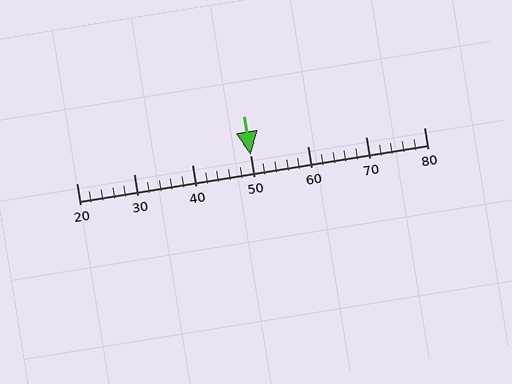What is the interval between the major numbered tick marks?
The major tick marks are spaced 10 units apart.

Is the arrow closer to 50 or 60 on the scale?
The arrow is closer to 50.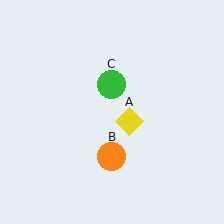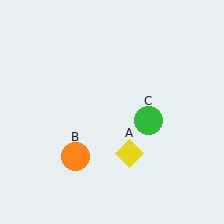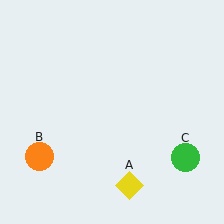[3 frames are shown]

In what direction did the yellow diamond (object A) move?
The yellow diamond (object A) moved down.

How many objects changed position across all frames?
3 objects changed position: yellow diamond (object A), orange circle (object B), green circle (object C).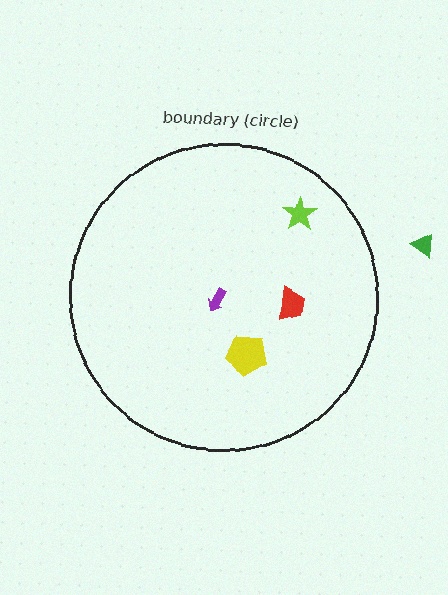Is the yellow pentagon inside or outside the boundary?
Inside.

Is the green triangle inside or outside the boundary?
Outside.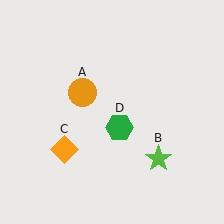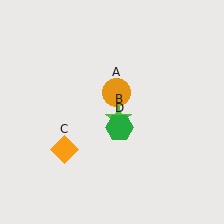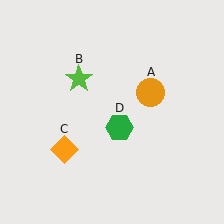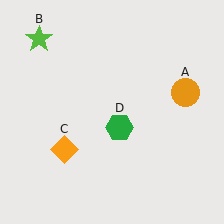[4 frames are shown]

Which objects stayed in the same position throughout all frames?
Orange diamond (object C) and green hexagon (object D) remained stationary.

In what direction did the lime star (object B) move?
The lime star (object B) moved up and to the left.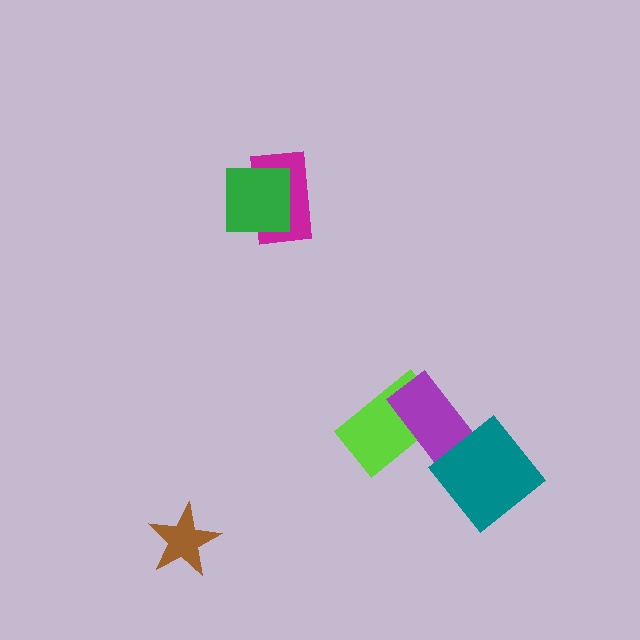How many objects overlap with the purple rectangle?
1 object overlaps with the purple rectangle.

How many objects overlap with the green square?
1 object overlaps with the green square.